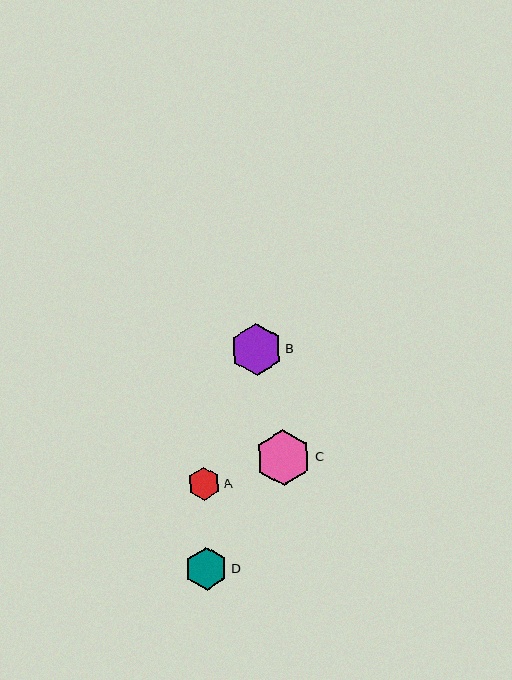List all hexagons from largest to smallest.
From largest to smallest: C, B, D, A.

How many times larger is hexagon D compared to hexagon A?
Hexagon D is approximately 1.3 times the size of hexagon A.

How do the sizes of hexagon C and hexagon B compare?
Hexagon C and hexagon B are approximately the same size.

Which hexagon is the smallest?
Hexagon A is the smallest with a size of approximately 32 pixels.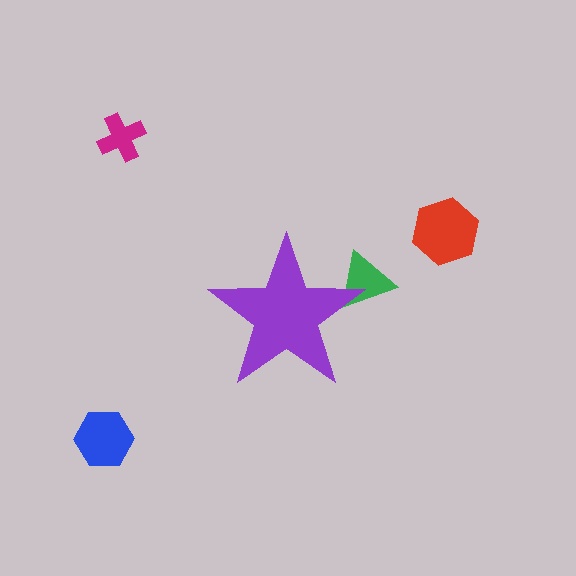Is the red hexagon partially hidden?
No, the red hexagon is fully visible.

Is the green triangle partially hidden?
Yes, the green triangle is partially hidden behind the purple star.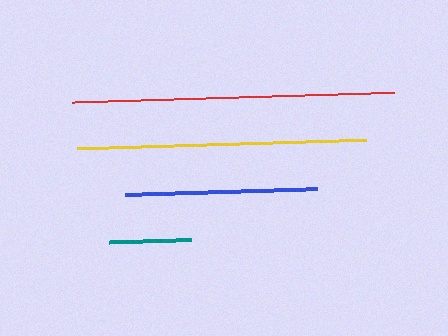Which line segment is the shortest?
The teal line is the shortest at approximately 83 pixels.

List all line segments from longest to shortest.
From longest to shortest: red, yellow, blue, teal.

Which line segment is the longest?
The red line is the longest at approximately 322 pixels.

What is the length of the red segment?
The red segment is approximately 322 pixels long.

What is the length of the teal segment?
The teal segment is approximately 83 pixels long.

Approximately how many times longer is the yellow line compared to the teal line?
The yellow line is approximately 3.5 times the length of the teal line.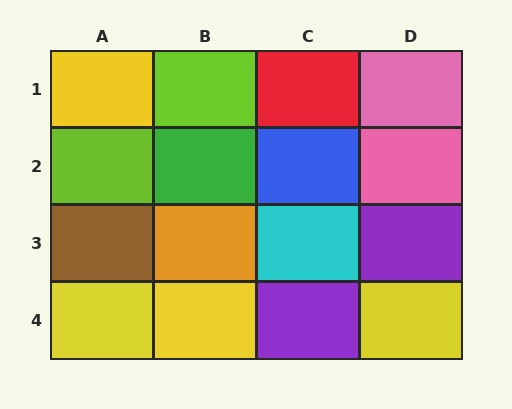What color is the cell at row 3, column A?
Brown.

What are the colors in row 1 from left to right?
Yellow, lime, red, pink.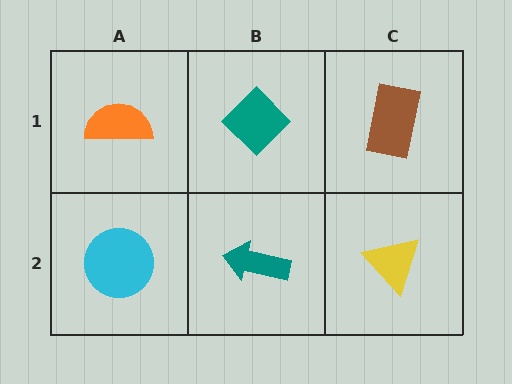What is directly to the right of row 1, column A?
A teal diamond.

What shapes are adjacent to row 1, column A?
A cyan circle (row 2, column A), a teal diamond (row 1, column B).